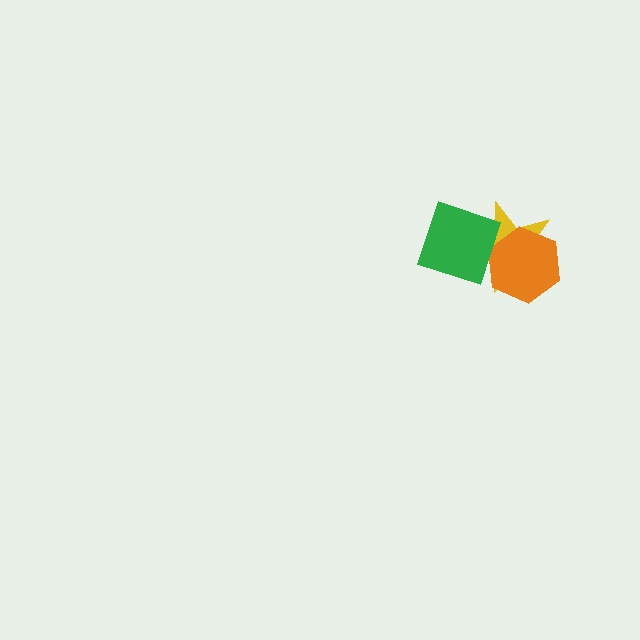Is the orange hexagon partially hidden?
Yes, it is partially covered by another shape.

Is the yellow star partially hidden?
Yes, it is partially covered by another shape.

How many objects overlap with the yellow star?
2 objects overlap with the yellow star.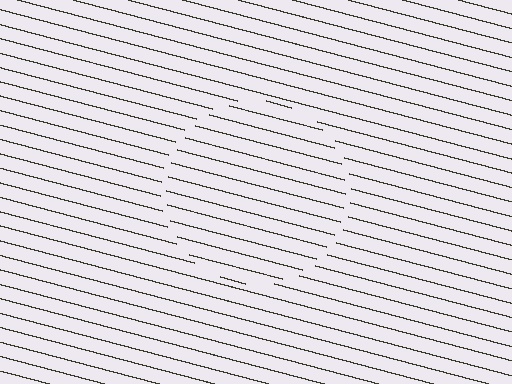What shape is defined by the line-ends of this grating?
An illusory circle. The interior of the shape contains the same grating, shifted by half a period — the contour is defined by the phase discontinuity where line-ends from the inner and outer gratings abut.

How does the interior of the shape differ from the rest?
The interior of the shape contains the same grating, shifted by half a period — the contour is defined by the phase discontinuity where line-ends from the inner and outer gratings abut.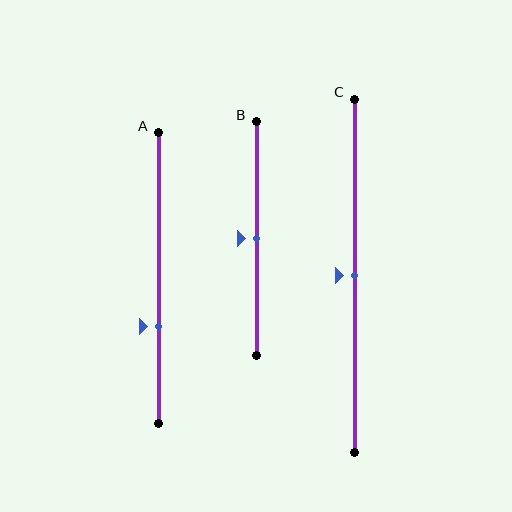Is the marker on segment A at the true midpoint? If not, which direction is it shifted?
No, the marker on segment A is shifted downward by about 17% of the segment length.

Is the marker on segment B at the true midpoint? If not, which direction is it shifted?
Yes, the marker on segment B is at the true midpoint.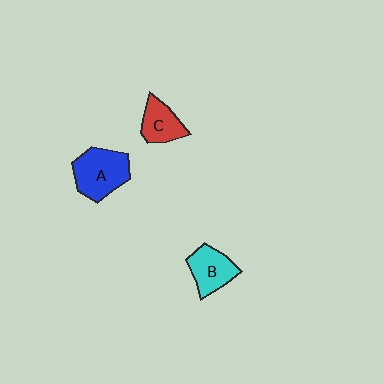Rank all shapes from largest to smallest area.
From largest to smallest: A (blue), B (cyan), C (red).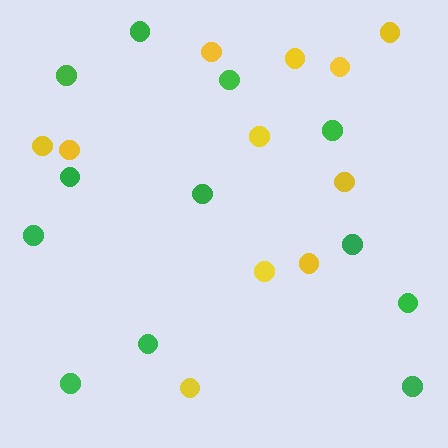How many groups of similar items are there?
There are 2 groups: one group of yellow circles (11) and one group of green circles (12).